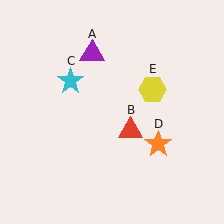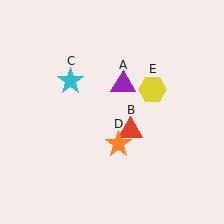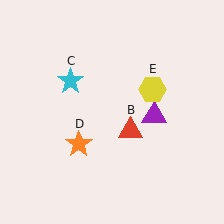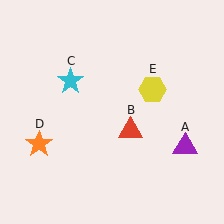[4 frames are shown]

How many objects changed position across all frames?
2 objects changed position: purple triangle (object A), orange star (object D).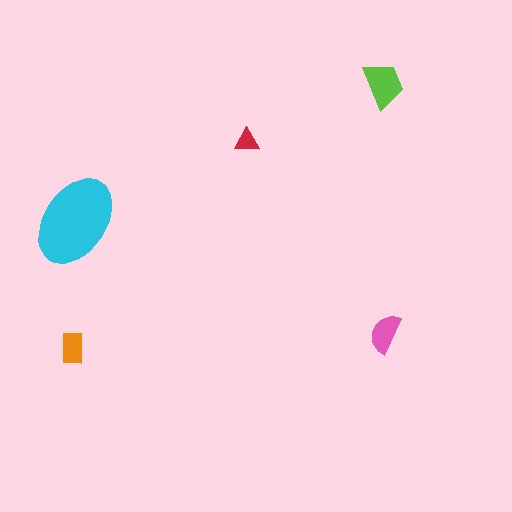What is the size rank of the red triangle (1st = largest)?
5th.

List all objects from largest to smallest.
The cyan ellipse, the lime trapezoid, the pink semicircle, the orange rectangle, the red triangle.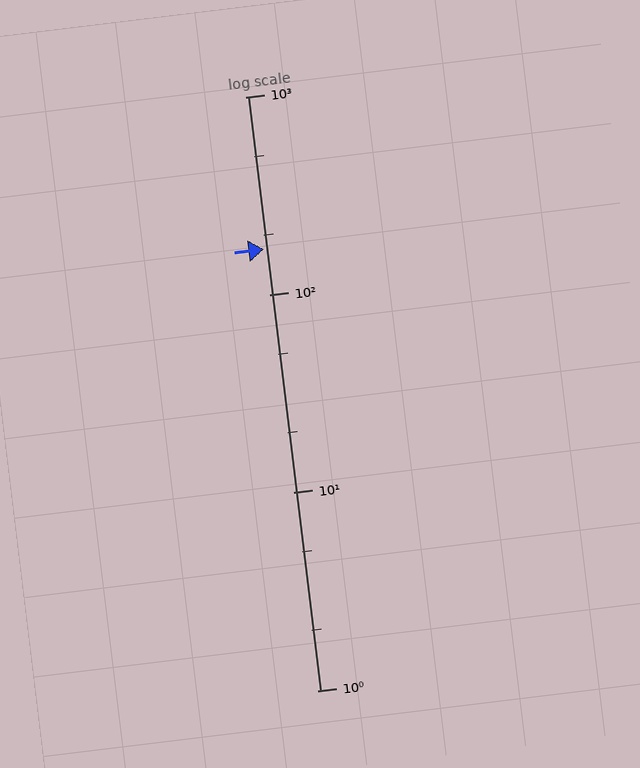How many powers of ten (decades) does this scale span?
The scale spans 3 decades, from 1 to 1000.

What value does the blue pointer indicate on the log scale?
The pointer indicates approximately 170.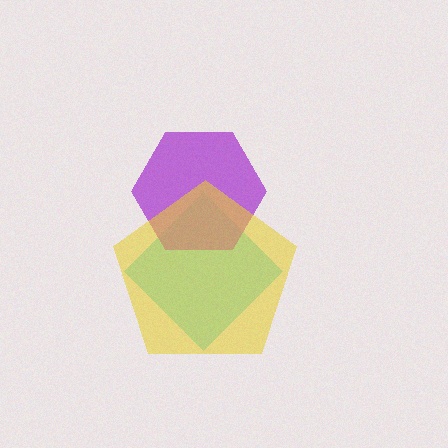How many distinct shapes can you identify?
There are 3 distinct shapes: a cyan diamond, a purple hexagon, a yellow pentagon.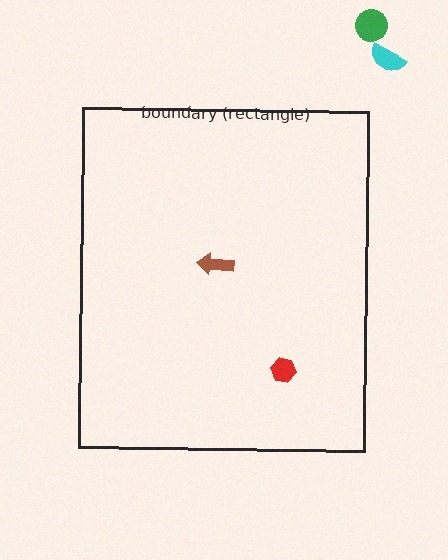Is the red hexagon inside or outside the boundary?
Inside.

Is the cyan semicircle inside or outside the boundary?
Outside.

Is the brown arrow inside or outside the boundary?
Inside.